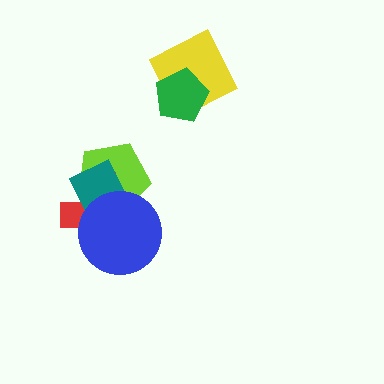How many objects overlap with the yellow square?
1 object overlaps with the yellow square.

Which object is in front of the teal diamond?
The blue circle is in front of the teal diamond.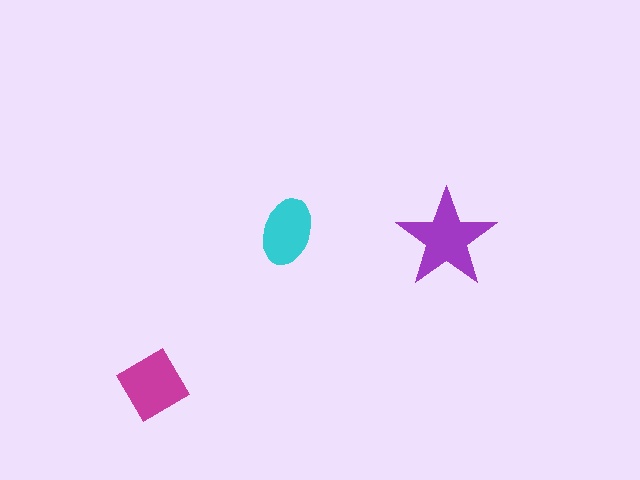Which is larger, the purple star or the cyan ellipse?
The purple star.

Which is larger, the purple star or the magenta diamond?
The purple star.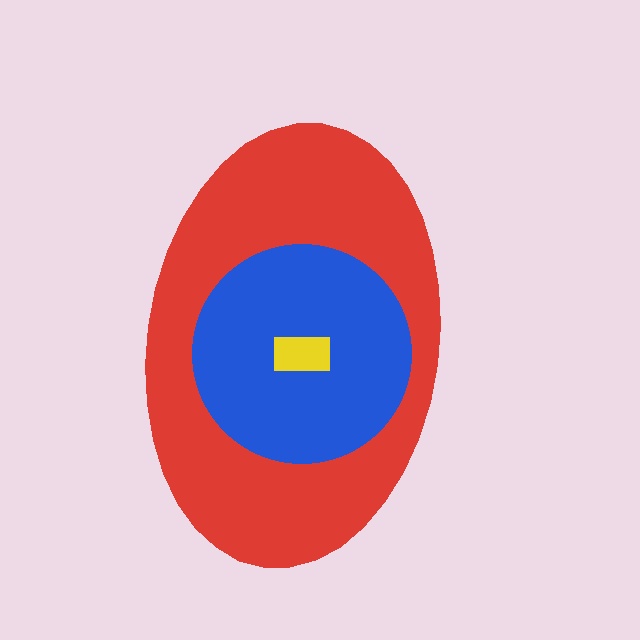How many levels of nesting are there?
3.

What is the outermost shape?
The red ellipse.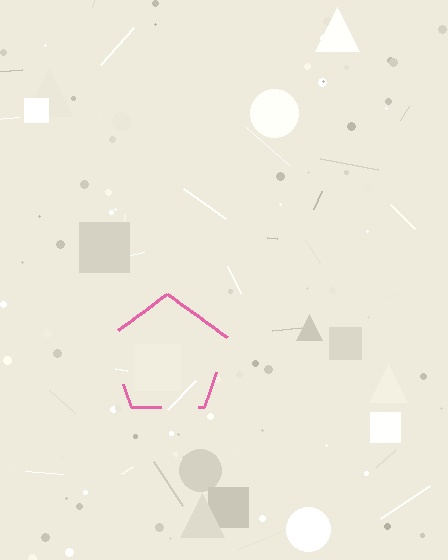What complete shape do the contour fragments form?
The contour fragments form a pentagon.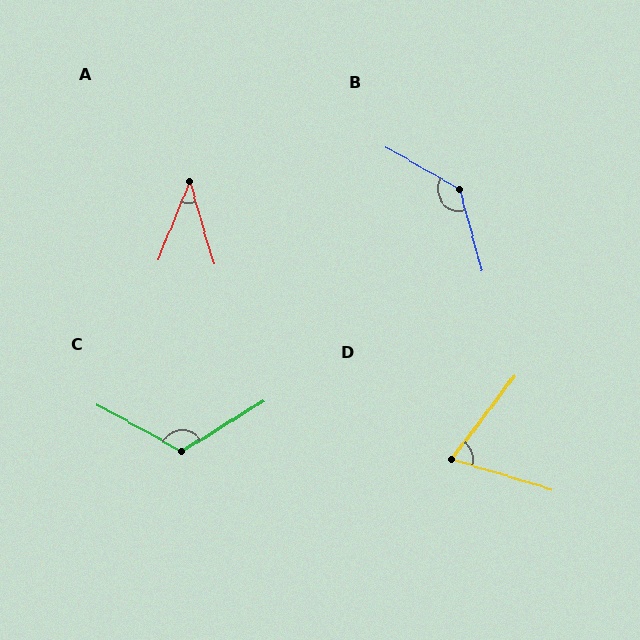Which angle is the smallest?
A, at approximately 38 degrees.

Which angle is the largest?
B, at approximately 135 degrees.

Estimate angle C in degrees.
Approximately 119 degrees.